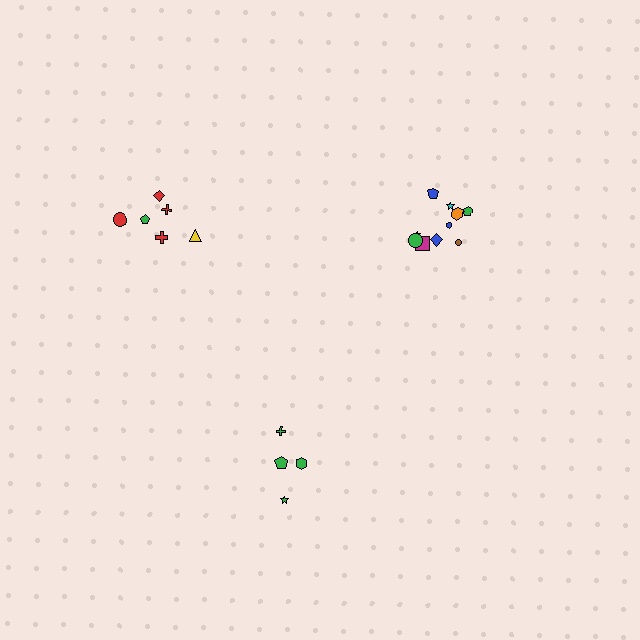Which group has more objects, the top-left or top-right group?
The top-right group.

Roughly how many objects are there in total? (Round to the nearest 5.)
Roughly 20 objects in total.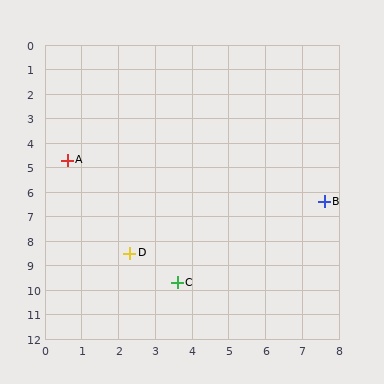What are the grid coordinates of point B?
Point B is at approximately (7.6, 6.4).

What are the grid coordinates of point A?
Point A is at approximately (0.6, 4.7).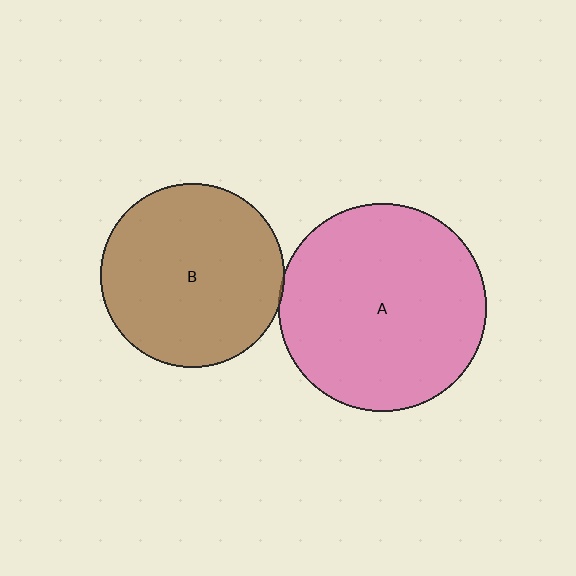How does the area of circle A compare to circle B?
Approximately 1.3 times.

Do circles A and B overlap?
Yes.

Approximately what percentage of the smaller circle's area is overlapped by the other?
Approximately 5%.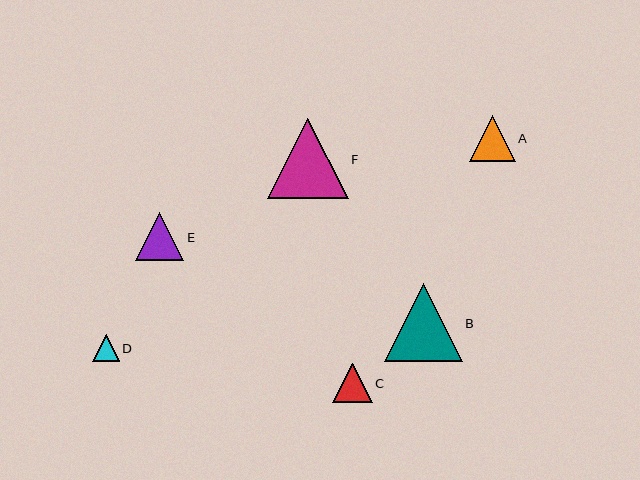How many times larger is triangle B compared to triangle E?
Triangle B is approximately 1.6 times the size of triangle E.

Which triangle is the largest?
Triangle F is the largest with a size of approximately 81 pixels.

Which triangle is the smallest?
Triangle D is the smallest with a size of approximately 26 pixels.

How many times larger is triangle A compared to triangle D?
Triangle A is approximately 1.7 times the size of triangle D.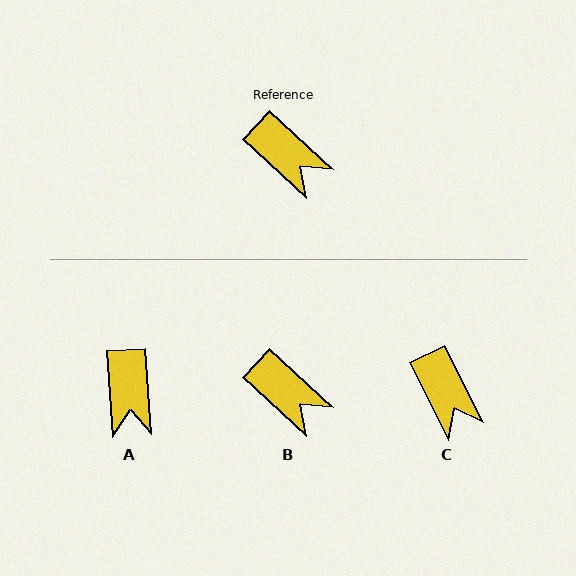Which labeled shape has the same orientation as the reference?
B.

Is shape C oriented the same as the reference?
No, it is off by about 21 degrees.